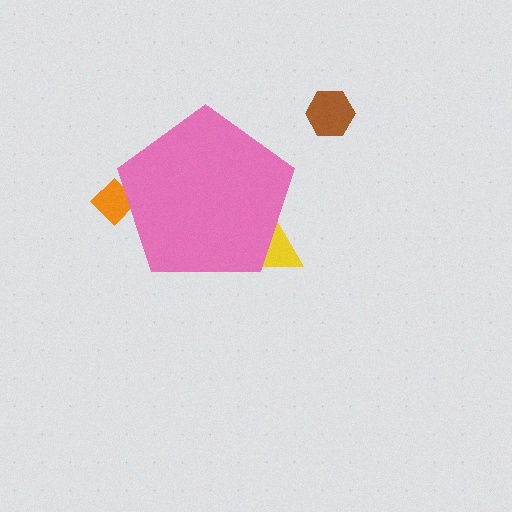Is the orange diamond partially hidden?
Yes, the orange diamond is partially hidden behind the pink pentagon.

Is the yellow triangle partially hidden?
Yes, the yellow triangle is partially hidden behind the pink pentagon.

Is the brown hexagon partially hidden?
No, the brown hexagon is fully visible.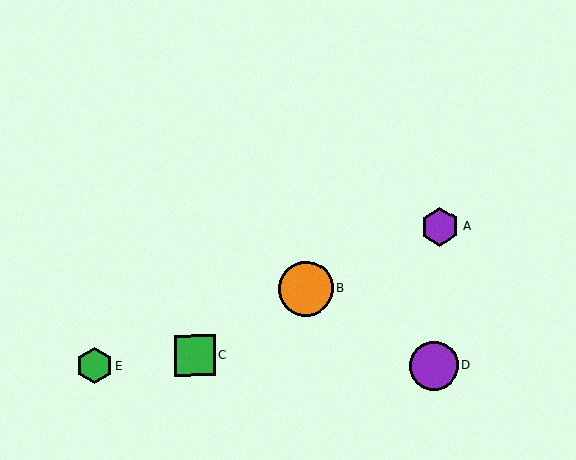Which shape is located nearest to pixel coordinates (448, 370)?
The purple circle (labeled D) at (434, 366) is nearest to that location.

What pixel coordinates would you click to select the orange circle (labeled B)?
Click at (306, 289) to select the orange circle B.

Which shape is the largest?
The orange circle (labeled B) is the largest.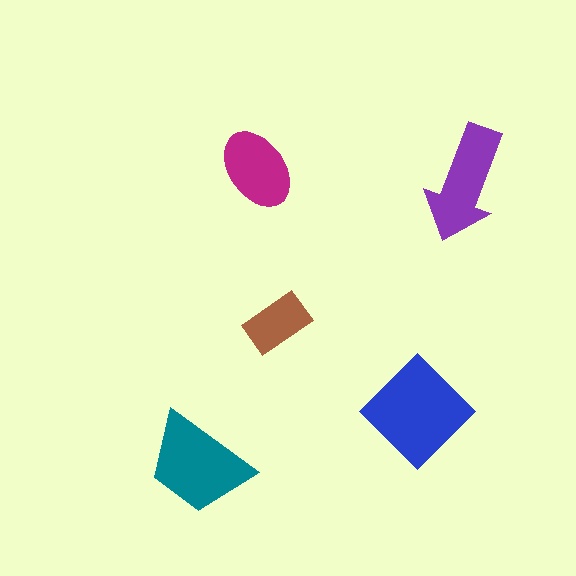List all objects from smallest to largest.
The brown rectangle, the magenta ellipse, the purple arrow, the teal trapezoid, the blue diamond.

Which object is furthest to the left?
The teal trapezoid is leftmost.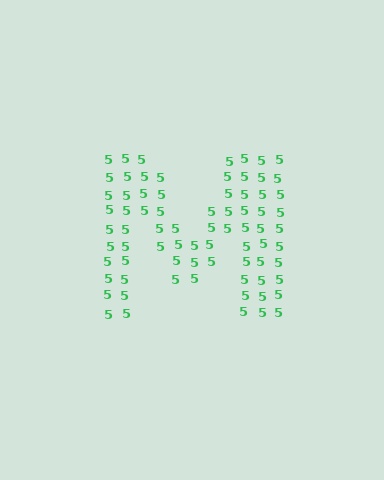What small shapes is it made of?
It is made of small digit 5's.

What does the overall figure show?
The overall figure shows the letter M.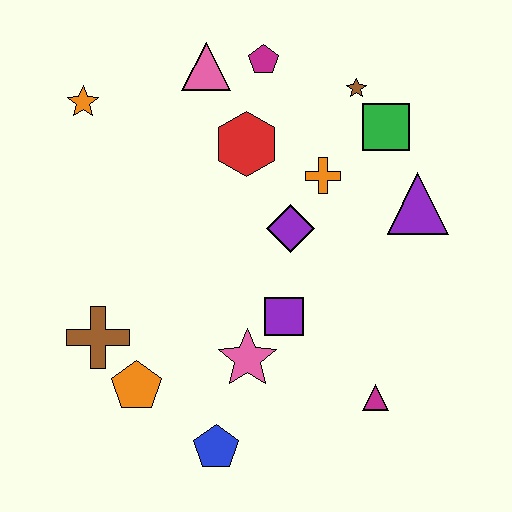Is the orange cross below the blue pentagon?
No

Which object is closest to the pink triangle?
The magenta pentagon is closest to the pink triangle.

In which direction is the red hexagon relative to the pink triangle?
The red hexagon is below the pink triangle.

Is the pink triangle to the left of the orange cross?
Yes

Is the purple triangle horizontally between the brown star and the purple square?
No